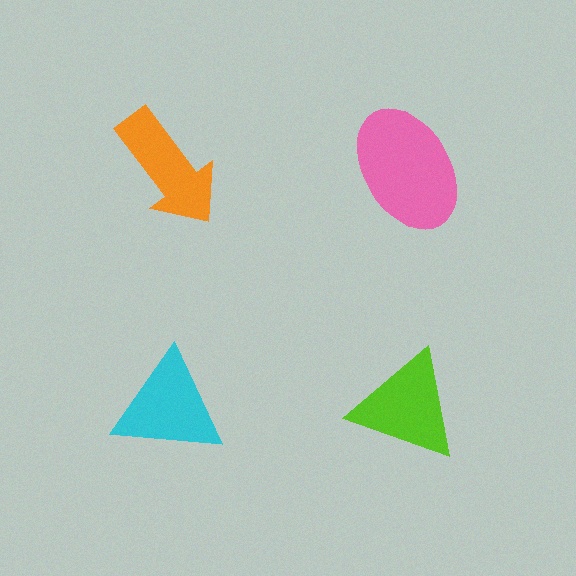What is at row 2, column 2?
A lime triangle.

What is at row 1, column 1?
An orange arrow.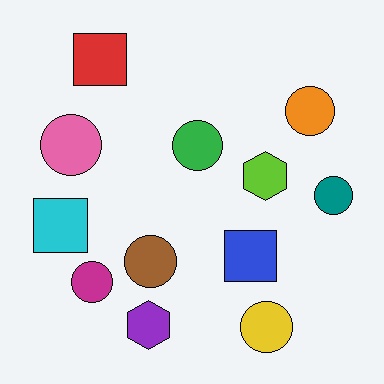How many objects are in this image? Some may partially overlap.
There are 12 objects.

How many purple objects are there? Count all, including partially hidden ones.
There is 1 purple object.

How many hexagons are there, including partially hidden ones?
There are 2 hexagons.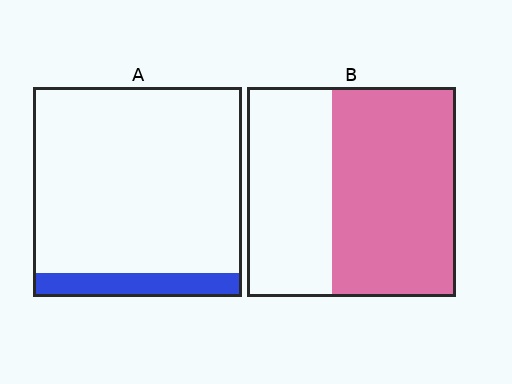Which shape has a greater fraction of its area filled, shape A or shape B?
Shape B.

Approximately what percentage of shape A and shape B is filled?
A is approximately 10% and B is approximately 60%.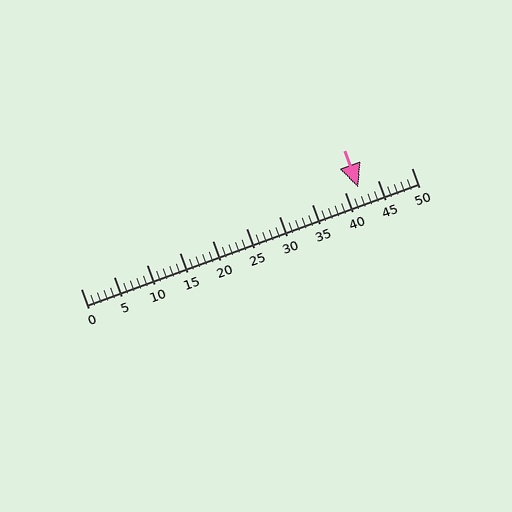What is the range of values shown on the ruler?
The ruler shows values from 0 to 50.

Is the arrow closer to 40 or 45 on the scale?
The arrow is closer to 40.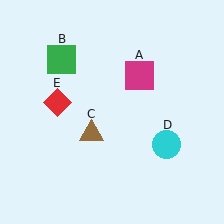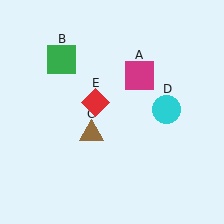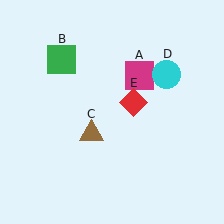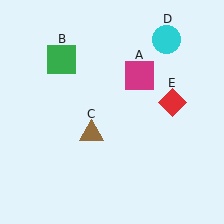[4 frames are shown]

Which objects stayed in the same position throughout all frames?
Magenta square (object A) and green square (object B) and brown triangle (object C) remained stationary.